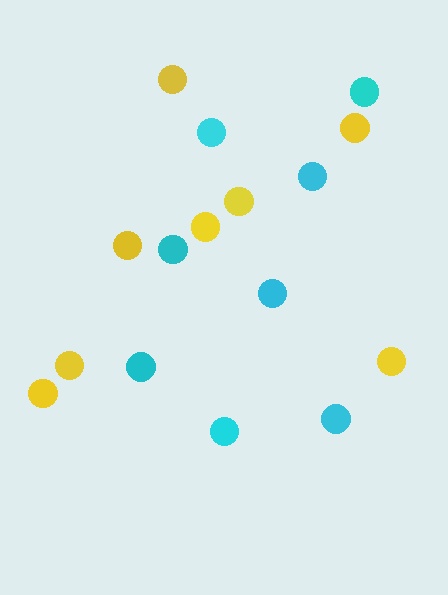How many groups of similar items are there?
There are 2 groups: one group of cyan circles (8) and one group of yellow circles (8).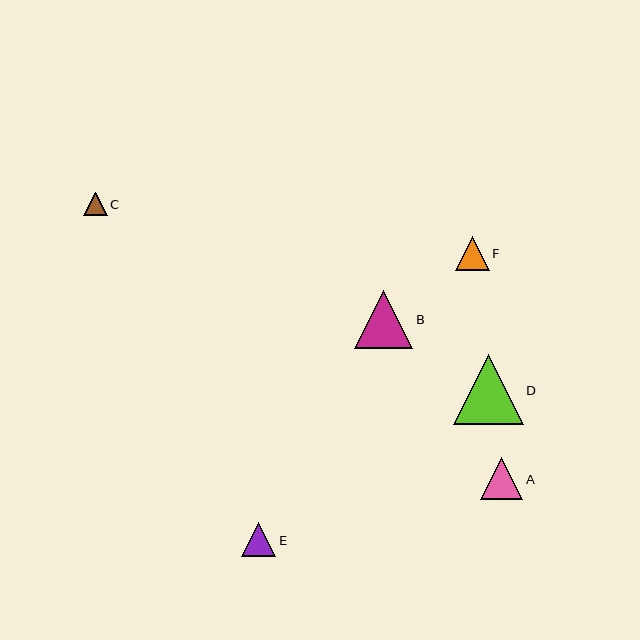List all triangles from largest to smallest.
From largest to smallest: D, B, A, E, F, C.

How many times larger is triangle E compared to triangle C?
Triangle E is approximately 1.5 times the size of triangle C.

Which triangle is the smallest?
Triangle C is the smallest with a size of approximately 24 pixels.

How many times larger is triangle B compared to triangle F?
Triangle B is approximately 1.7 times the size of triangle F.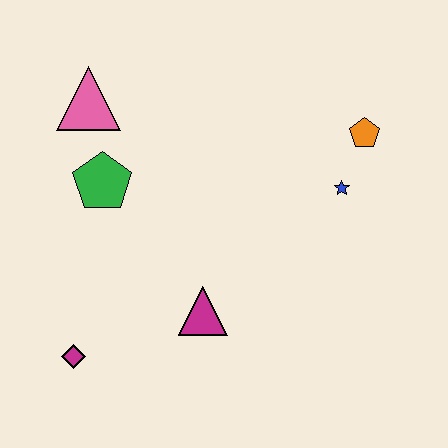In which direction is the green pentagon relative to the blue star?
The green pentagon is to the left of the blue star.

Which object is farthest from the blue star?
The magenta diamond is farthest from the blue star.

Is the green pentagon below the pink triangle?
Yes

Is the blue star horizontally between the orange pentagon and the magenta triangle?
Yes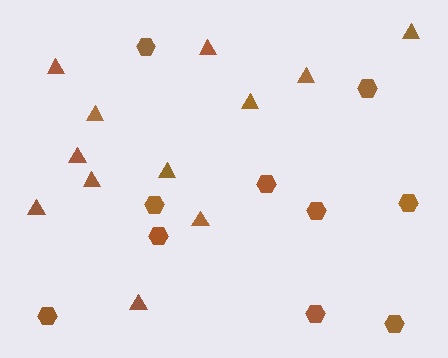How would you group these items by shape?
There are 2 groups: one group of triangles (12) and one group of hexagons (10).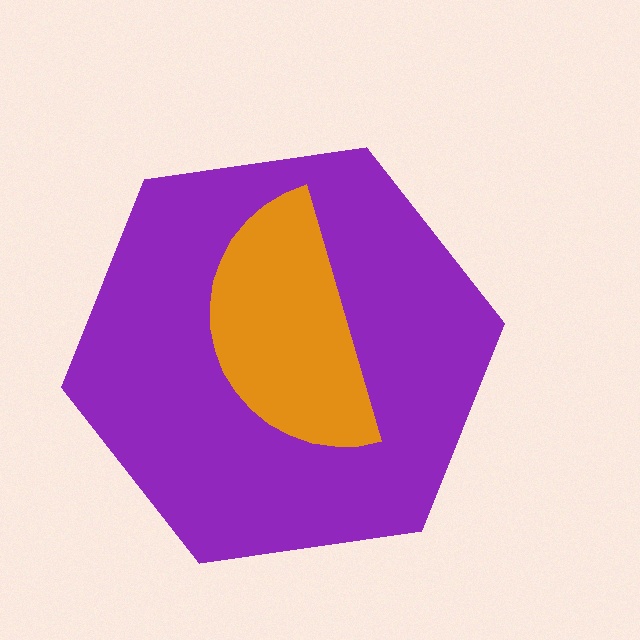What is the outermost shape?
The purple hexagon.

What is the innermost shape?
The orange semicircle.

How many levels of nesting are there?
2.